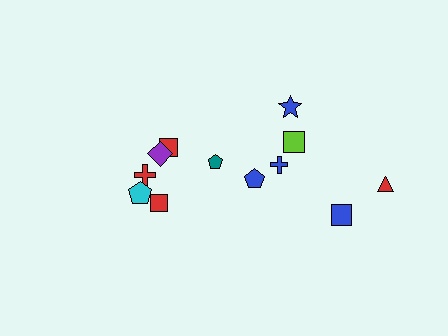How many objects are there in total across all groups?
There are 12 objects.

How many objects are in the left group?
There are 5 objects.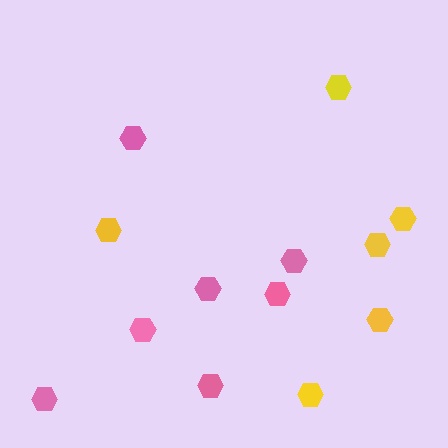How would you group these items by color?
There are 2 groups: one group of pink hexagons (7) and one group of yellow hexagons (6).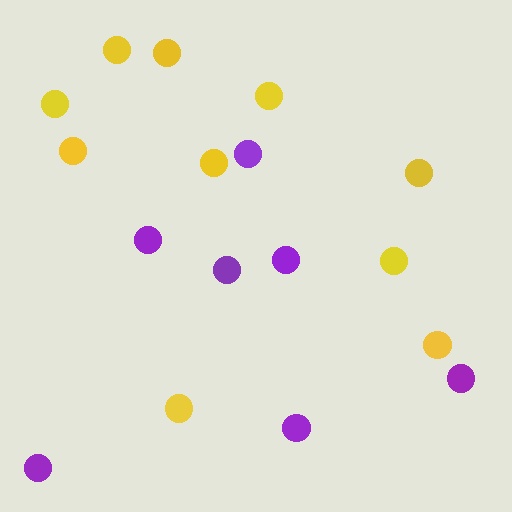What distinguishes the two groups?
There are 2 groups: one group of purple circles (7) and one group of yellow circles (10).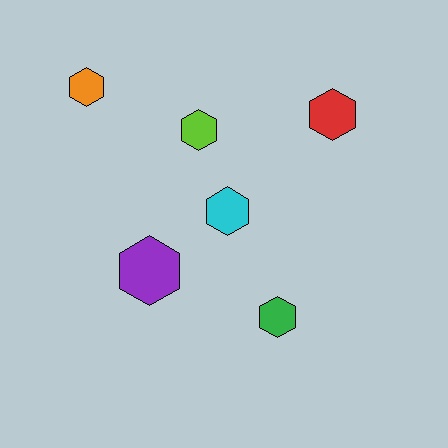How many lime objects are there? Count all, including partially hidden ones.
There is 1 lime object.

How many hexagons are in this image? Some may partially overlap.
There are 6 hexagons.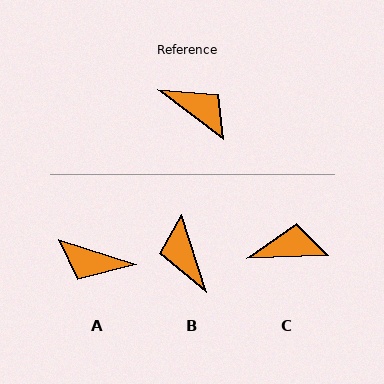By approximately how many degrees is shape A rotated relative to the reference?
Approximately 161 degrees clockwise.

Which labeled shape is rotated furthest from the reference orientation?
A, about 161 degrees away.